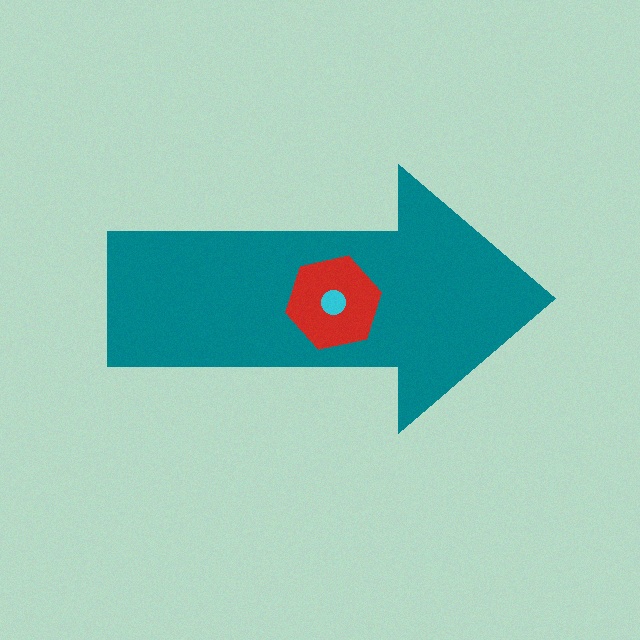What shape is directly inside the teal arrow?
The red hexagon.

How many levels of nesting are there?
3.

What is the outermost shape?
The teal arrow.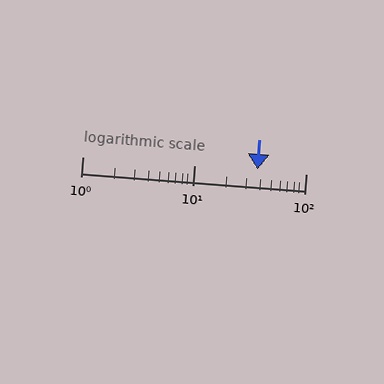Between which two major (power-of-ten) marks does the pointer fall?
The pointer is between 10 and 100.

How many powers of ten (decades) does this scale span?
The scale spans 2 decades, from 1 to 100.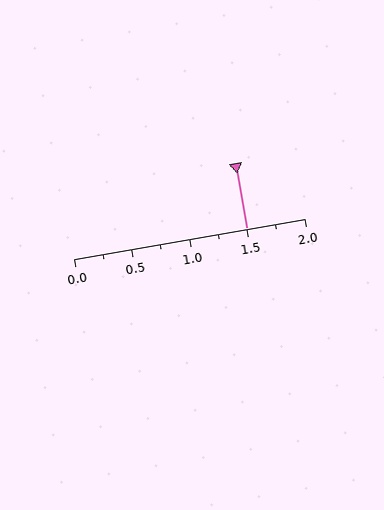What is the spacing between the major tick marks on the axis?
The major ticks are spaced 0.5 apart.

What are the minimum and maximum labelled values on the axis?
The axis runs from 0.0 to 2.0.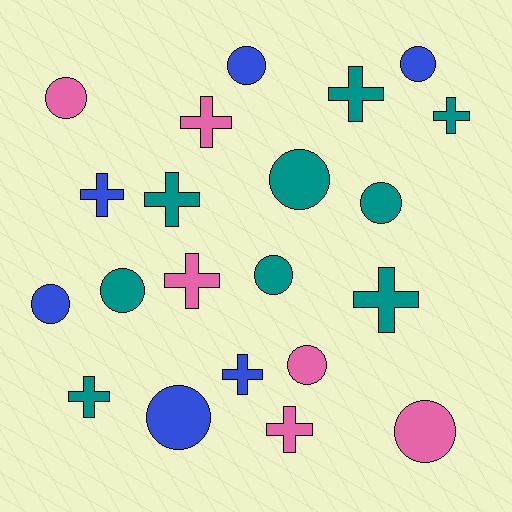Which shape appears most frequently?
Circle, with 11 objects.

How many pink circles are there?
There are 3 pink circles.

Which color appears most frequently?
Teal, with 9 objects.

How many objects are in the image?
There are 21 objects.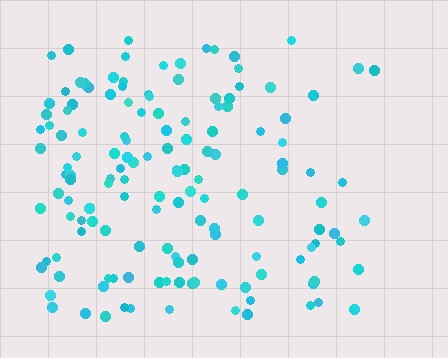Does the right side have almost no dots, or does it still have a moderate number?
Still a moderate number, just noticeably fewer than the left.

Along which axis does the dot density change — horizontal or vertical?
Horizontal.